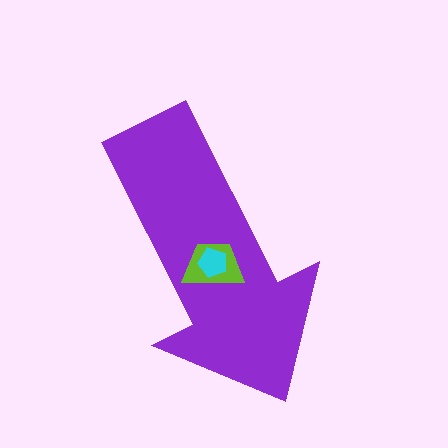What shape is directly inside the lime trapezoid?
The cyan pentagon.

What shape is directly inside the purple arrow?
The lime trapezoid.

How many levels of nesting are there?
3.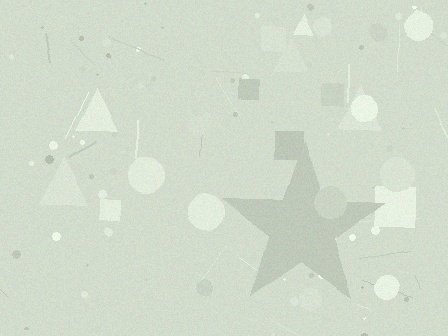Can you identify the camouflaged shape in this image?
The camouflaged shape is a star.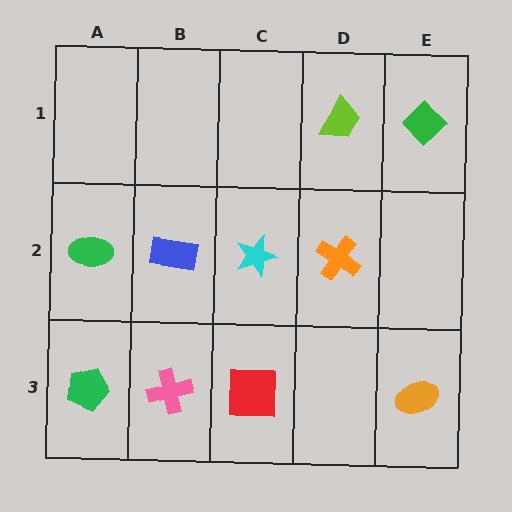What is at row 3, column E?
An orange ellipse.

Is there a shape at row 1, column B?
No, that cell is empty.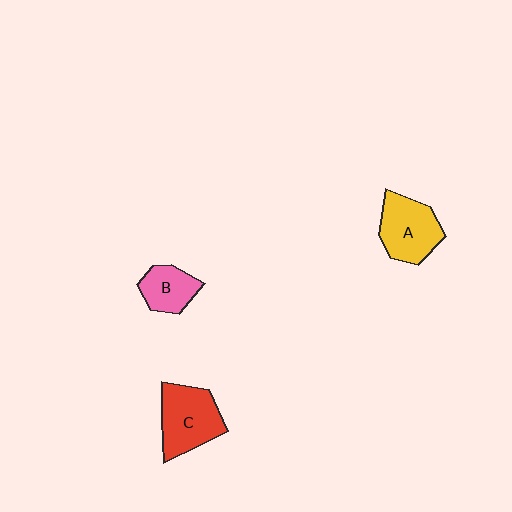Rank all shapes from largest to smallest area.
From largest to smallest: C (red), A (yellow), B (pink).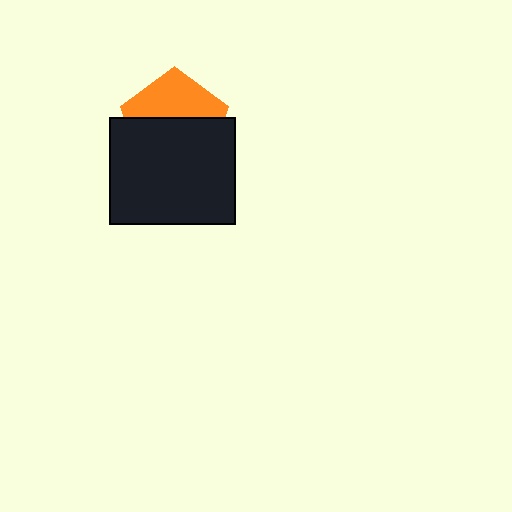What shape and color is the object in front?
The object in front is a black rectangle.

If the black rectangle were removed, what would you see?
You would see the complete orange pentagon.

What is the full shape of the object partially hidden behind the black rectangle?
The partially hidden object is an orange pentagon.